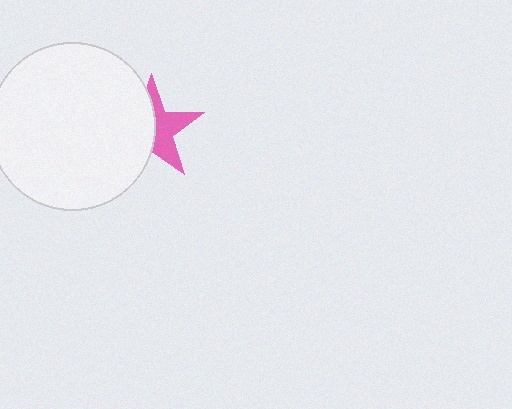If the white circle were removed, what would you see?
You would see the complete pink star.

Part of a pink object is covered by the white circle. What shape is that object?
It is a star.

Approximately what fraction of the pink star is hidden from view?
Roughly 53% of the pink star is hidden behind the white circle.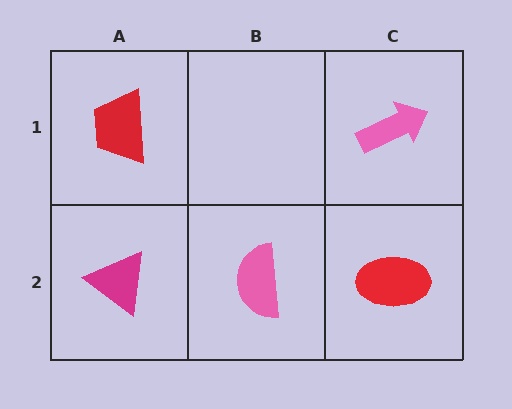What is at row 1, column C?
A pink arrow.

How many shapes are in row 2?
3 shapes.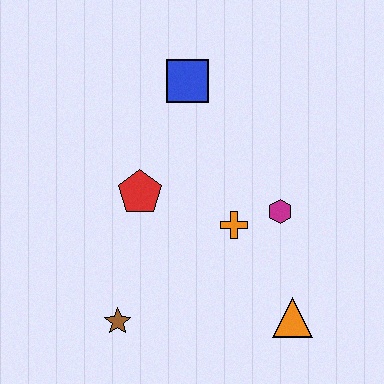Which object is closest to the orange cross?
The magenta hexagon is closest to the orange cross.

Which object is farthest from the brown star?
The blue square is farthest from the brown star.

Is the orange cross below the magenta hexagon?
Yes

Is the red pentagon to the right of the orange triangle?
No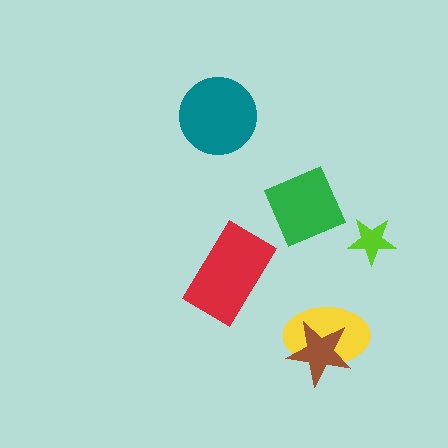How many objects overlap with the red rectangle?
0 objects overlap with the red rectangle.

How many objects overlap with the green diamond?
0 objects overlap with the green diamond.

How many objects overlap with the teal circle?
0 objects overlap with the teal circle.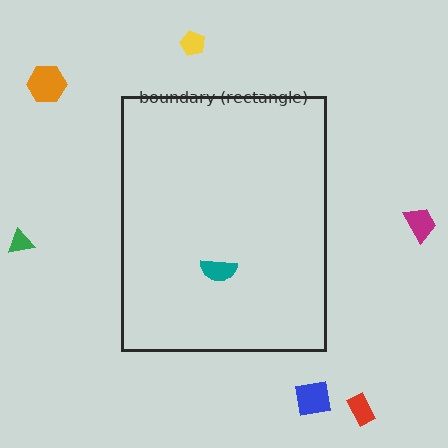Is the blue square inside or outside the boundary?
Outside.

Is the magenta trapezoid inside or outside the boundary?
Outside.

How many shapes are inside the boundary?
1 inside, 6 outside.